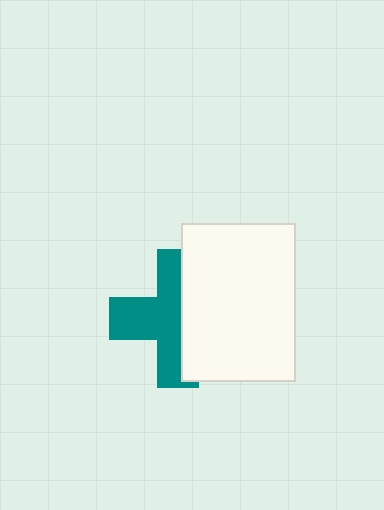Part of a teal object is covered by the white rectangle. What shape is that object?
It is a cross.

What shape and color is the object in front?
The object in front is a white rectangle.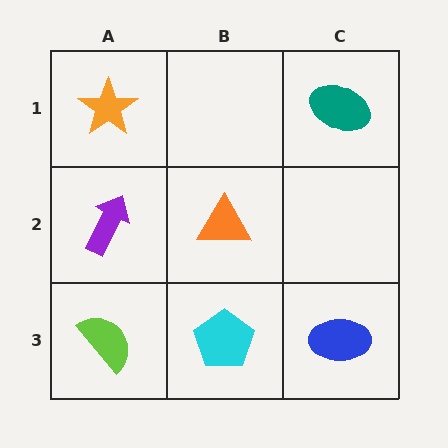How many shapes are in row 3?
3 shapes.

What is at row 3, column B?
A cyan pentagon.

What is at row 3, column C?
A blue ellipse.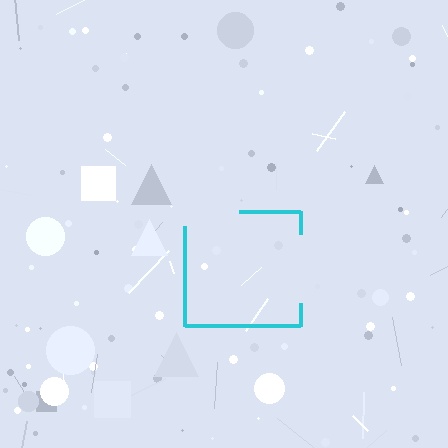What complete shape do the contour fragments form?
The contour fragments form a square.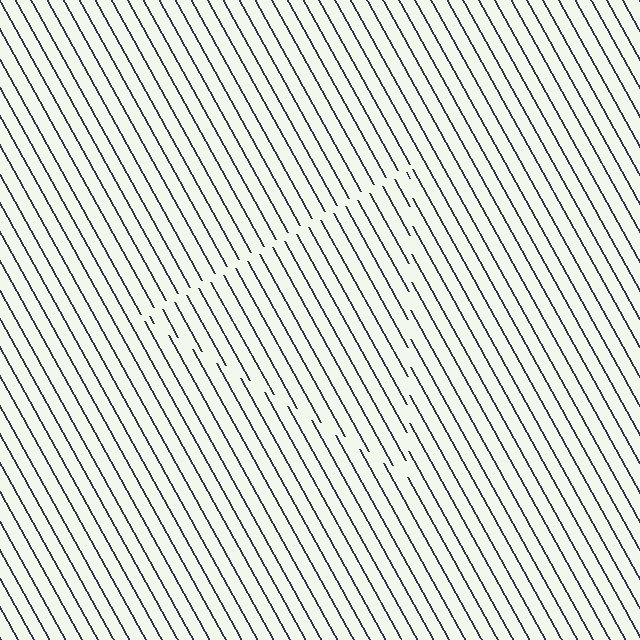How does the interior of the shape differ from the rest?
The interior of the shape contains the same grating, shifted by half a period — the contour is defined by the phase discontinuity where line-ends from the inner and outer gratings abut.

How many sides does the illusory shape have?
3 sides — the line-ends trace a triangle.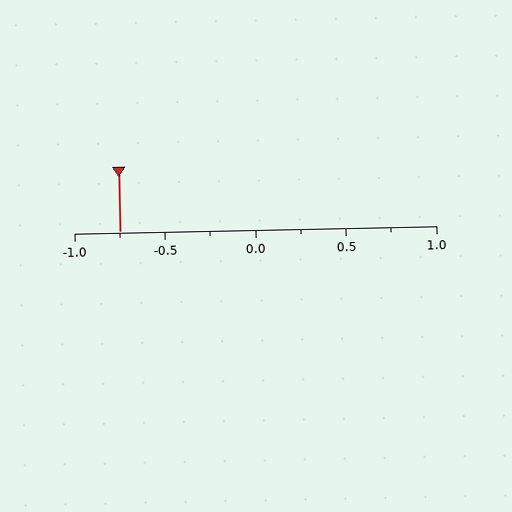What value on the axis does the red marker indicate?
The marker indicates approximately -0.75.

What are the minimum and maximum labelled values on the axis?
The axis runs from -1.0 to 1.0.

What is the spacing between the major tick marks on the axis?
The major ticks are spaced 0.5 apart.